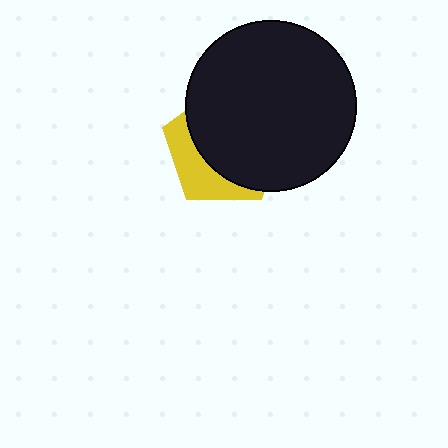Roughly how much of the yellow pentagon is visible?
A small part of it is visible (roughly 32%).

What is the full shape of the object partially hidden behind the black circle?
The partially hidden object is a yellow pentagon.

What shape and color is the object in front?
The object in front is a black circle.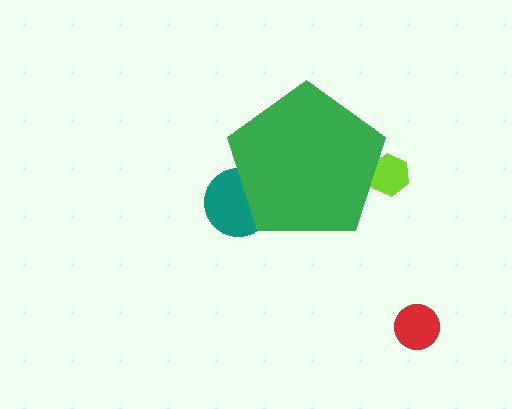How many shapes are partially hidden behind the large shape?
2 shapes are partially hidden.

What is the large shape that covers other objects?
A green pentagon.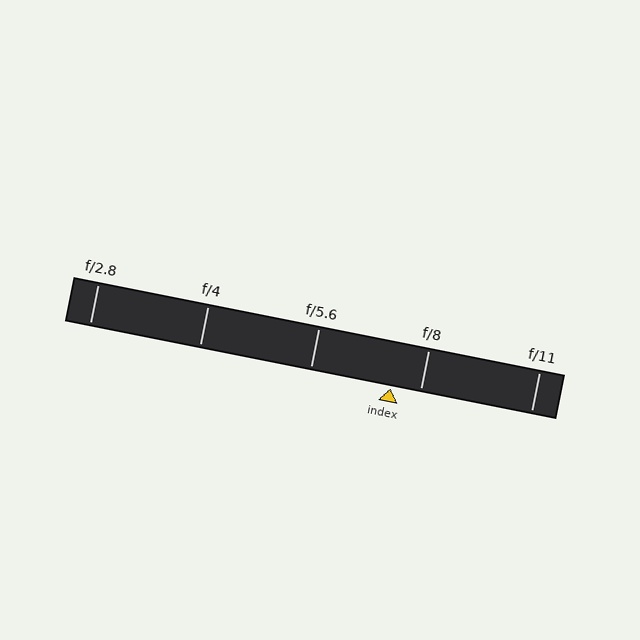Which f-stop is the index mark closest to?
The index mark is closest to f/8.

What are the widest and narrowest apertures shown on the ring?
The widest aperture shown is f/2.8 and the narrowest is f/11.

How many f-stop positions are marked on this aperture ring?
There are 5 f-stop positions marked.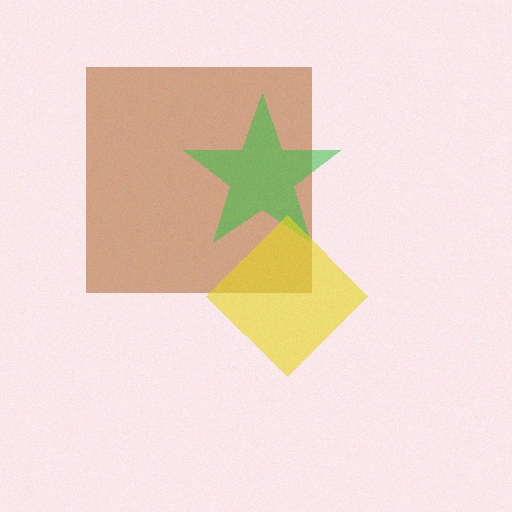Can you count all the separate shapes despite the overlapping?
Yes, there are 3 separate shapes.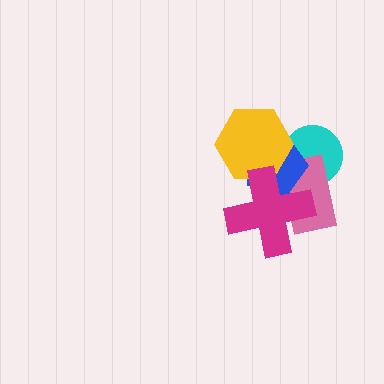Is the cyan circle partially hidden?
Yes, it is partially covered by another shape.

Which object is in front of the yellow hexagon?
The magenta cross is in front of the yellow hexagon.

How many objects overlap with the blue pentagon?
4 objects overlap with the blue pentagon.